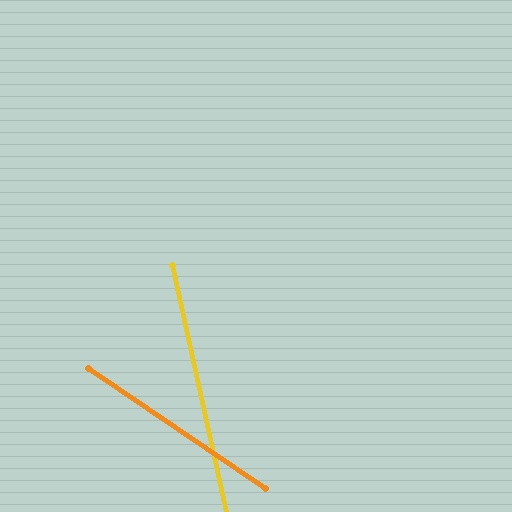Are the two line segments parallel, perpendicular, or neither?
Neither parallel nor perpendicular — they differ by about 44°.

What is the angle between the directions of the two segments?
Approximately 44 degrees.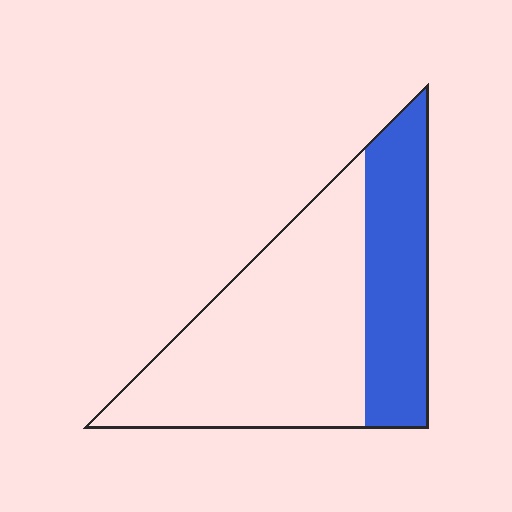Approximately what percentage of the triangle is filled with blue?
Approximately 35%.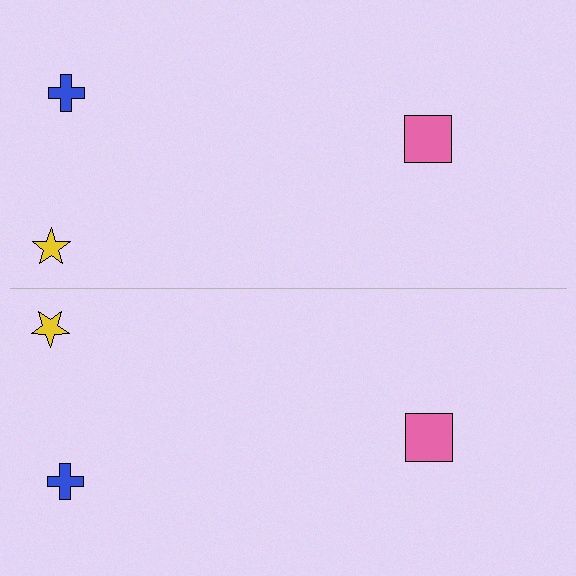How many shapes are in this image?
There are 6 shapes in this image.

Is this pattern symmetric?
Yes, this pattern has bilateral (reflection) symmetry.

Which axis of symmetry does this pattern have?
The pattern has a horizontal axis of symmetry running through the center of the image.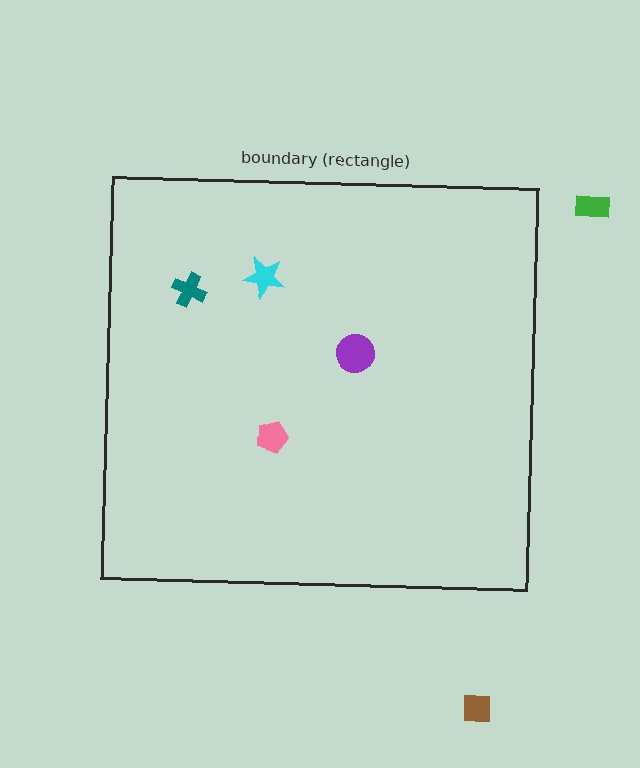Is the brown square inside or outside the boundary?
Outside.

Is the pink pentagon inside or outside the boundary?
Inside.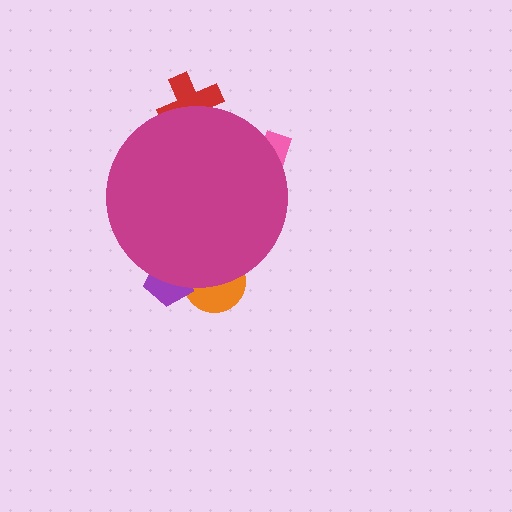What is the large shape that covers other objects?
A magenta circle.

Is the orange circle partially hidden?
Yes, the orange circle is partially hidden behind the magenta circle.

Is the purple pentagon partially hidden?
Yes, the purple pentagon is partially hidden behind the magenta circle.